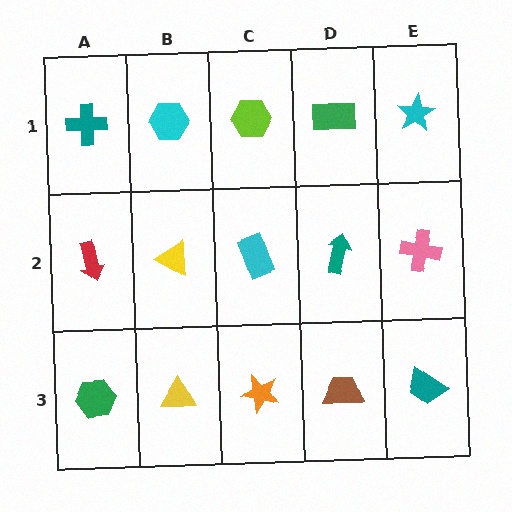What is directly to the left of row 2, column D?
A cyan rectangle.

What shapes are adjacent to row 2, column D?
A green rectangle (row 1, column D), a brown trapezoid (row 3, column D), a cyan rectangle (row 2, column C), a pink cross (row 2, column E).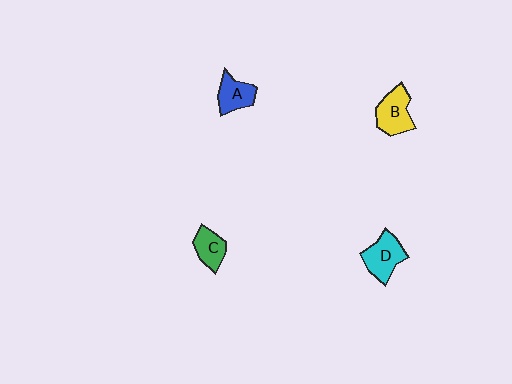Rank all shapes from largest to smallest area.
From largest to smallest: D (cyan), B (yellow), A (blue), C (green).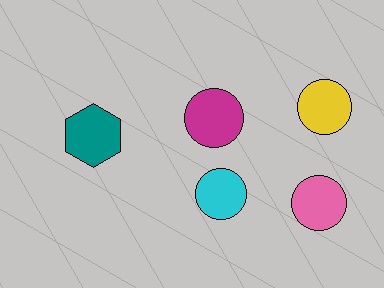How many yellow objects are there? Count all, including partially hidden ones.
There is 1 yellow object.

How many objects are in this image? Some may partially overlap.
There are 5 objects.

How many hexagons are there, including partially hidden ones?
There is 1 hexagon.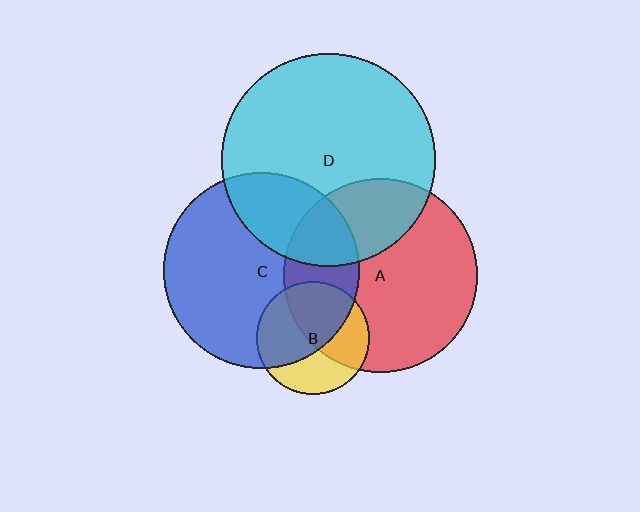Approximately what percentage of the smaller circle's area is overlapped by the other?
Approximately 50%.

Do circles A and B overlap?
Yes.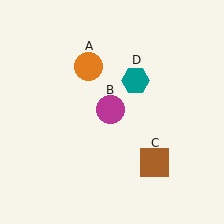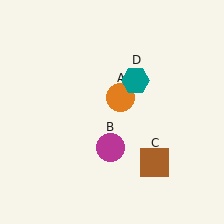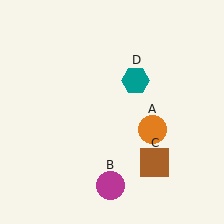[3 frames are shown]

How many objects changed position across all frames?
2 objects changed position: orange circle (object A), magenta circle (object B).